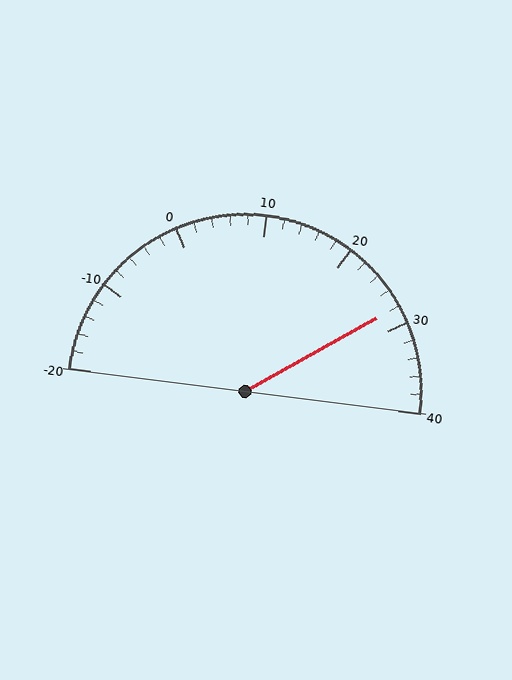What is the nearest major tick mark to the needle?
The nearest major tick mark is 30.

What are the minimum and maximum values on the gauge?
The gauge ranges from -20 to 40.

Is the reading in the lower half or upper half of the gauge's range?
The reading is in the upper half of the range (-20 to 40).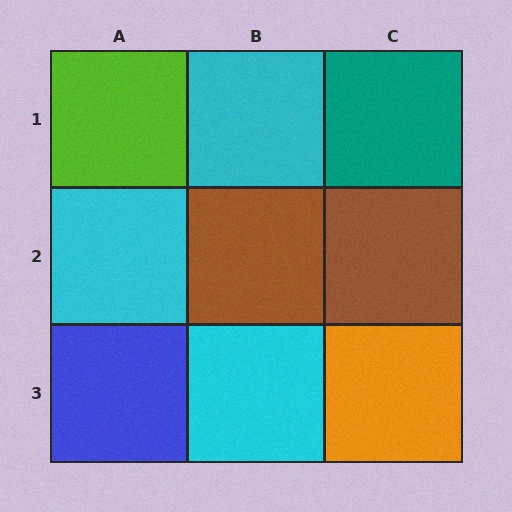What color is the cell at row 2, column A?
Cyan.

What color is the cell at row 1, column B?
Cyan.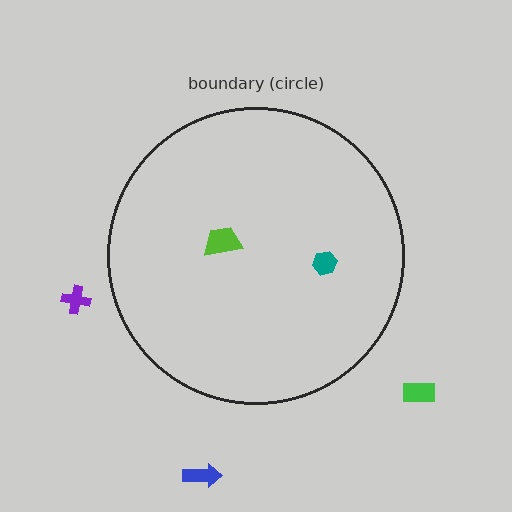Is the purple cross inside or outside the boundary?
Outside.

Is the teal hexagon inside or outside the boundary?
Inside.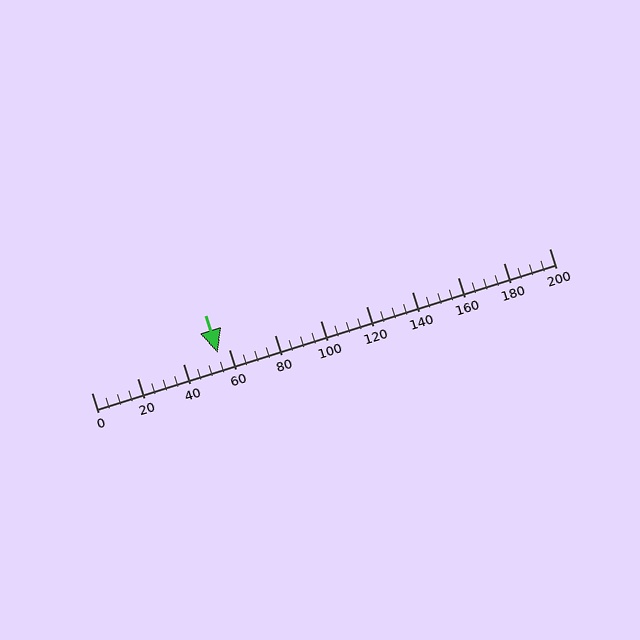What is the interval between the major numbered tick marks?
The major tick marks are spaced 20 units apart.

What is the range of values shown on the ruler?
The ruler shows values from 0 to 200.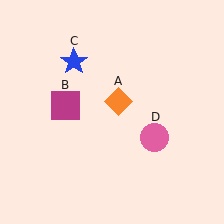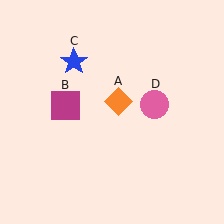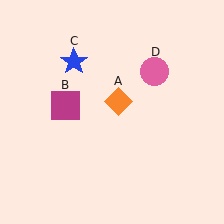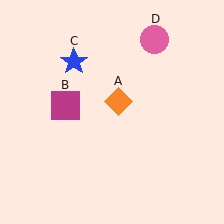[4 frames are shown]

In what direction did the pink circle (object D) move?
The pink circle (object D) moved up.